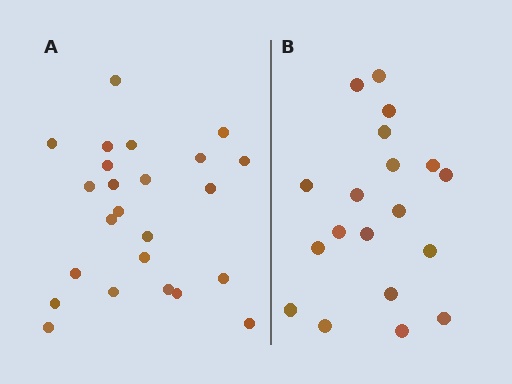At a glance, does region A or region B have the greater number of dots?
Region A (the left region) has more dots.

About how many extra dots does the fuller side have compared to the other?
Region A has about 5 more dots than region B.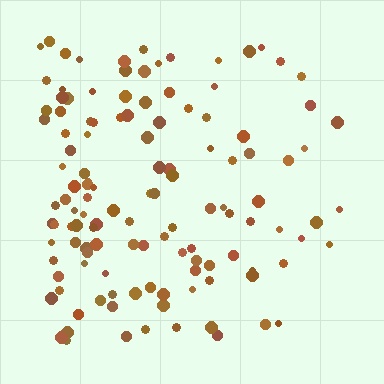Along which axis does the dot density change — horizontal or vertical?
Horizontal.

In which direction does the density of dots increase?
From right to left, with the left side densest.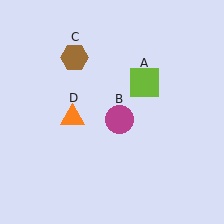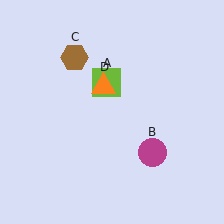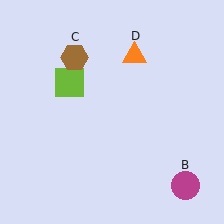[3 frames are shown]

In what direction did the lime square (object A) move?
The lime square (object A) moved left.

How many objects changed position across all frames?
3 objects changed position: lime square (object A), magenta circle (object B), orange triangle (object D).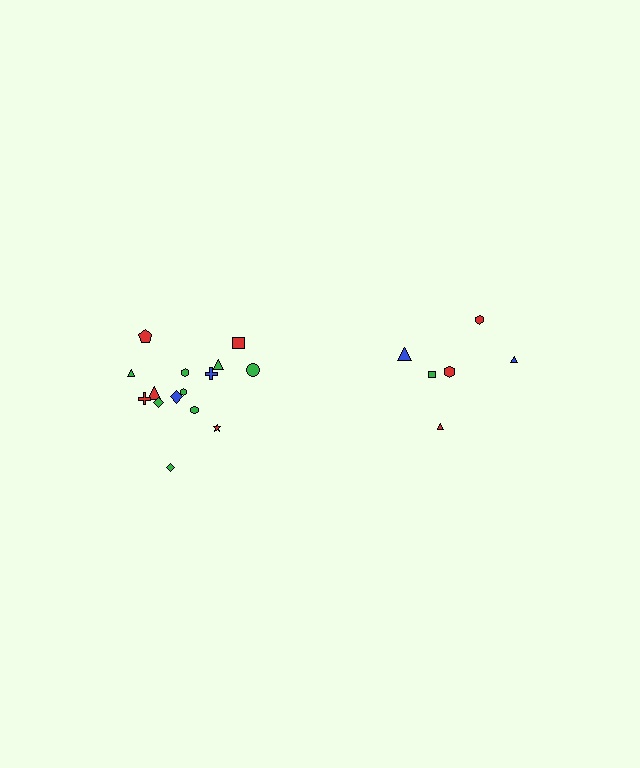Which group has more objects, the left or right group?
The left group.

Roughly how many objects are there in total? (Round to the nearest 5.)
Roughly 20 objects in total.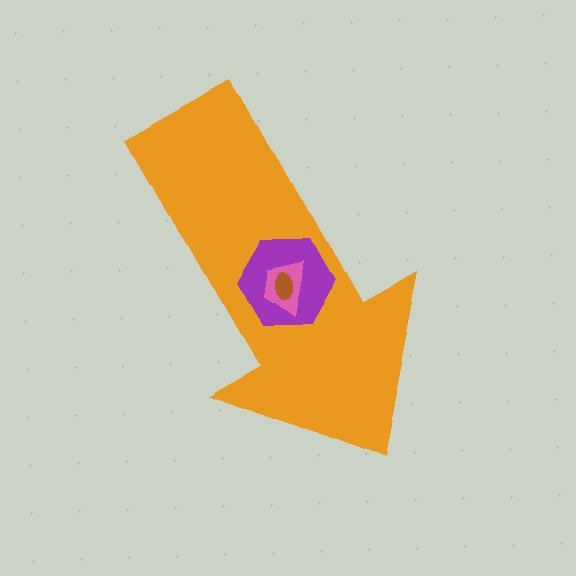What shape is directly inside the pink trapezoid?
The brown ellipse.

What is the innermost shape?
The brown ellipse.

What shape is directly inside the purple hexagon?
The pink trapezoid.